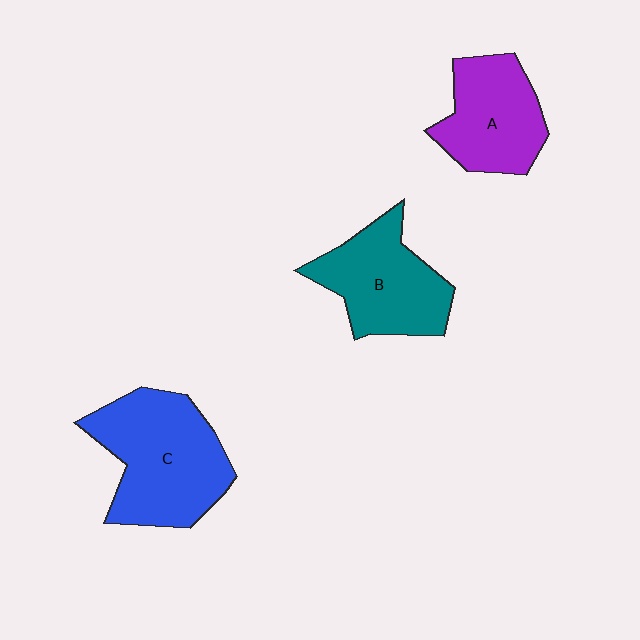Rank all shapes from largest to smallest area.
From largest to smallest: C (blue), B (teal), A (purple).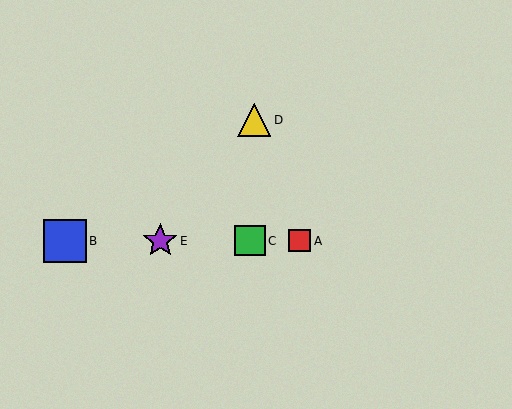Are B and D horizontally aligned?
No, B is at y≈241 and D is at y≈120.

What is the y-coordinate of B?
Object B is at y≈241.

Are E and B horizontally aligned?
Yes, both are at y≈241.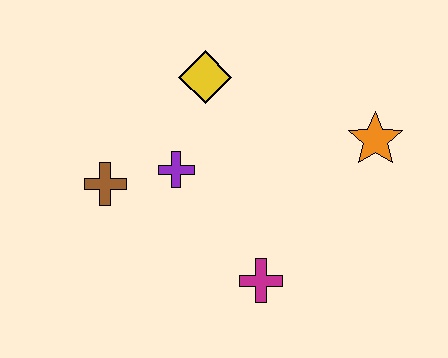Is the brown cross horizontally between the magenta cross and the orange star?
No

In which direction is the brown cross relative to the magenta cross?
The brown cross is to the left of the magenta cross.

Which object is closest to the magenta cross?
The purple cross is closest to the magenta cross.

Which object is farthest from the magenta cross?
The yellow diamond is farthest from the magenta cross.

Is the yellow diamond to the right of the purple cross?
Yes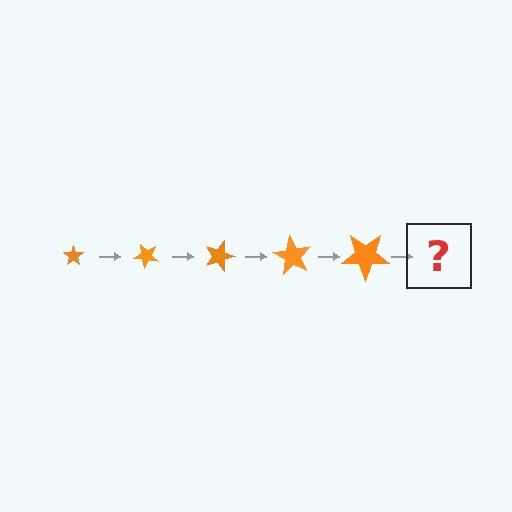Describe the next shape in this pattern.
It should be a star, larger than the previous one and rotated 225 degrees from the start.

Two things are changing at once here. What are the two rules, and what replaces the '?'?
The two rules are that the star grows larger each step and it rotates 45 degrees each step. The '?' should be a star, larger than the previous one and rotated 225 degrees from the start.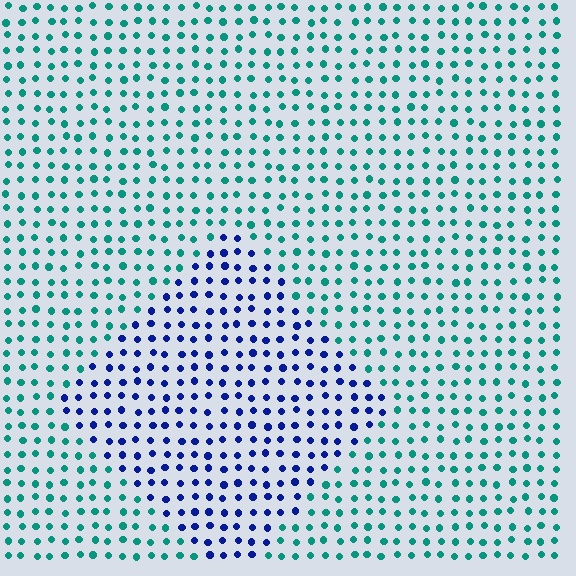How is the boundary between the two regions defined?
The boundary is defined purely by a slight shift in hue (about 63 degrees). Spacing, size, and orientation are identical on both sides.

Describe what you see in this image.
The image is filled with small teal elements in a uniform arrangement. A diamond-shaped region is visible where the elements are tinted to a slightly different hue, forming a subtle color boundary.